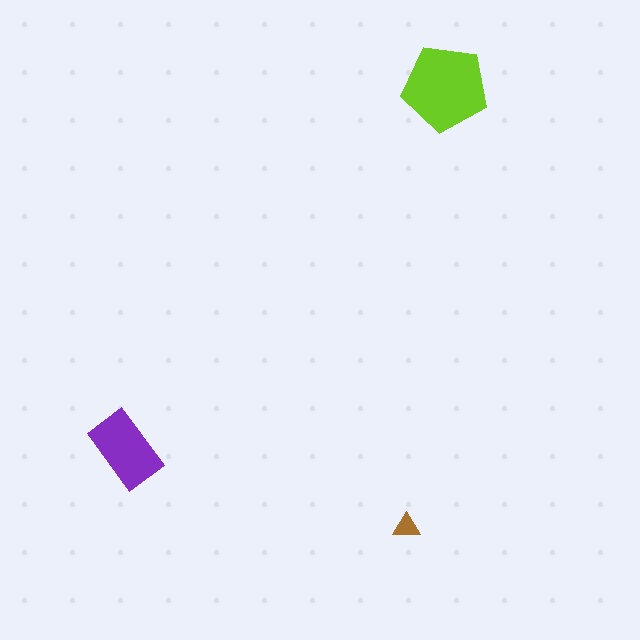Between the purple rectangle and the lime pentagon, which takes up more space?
The lime pentagon.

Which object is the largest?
The lime pentagon.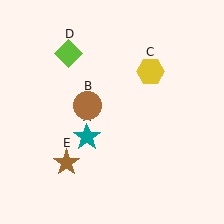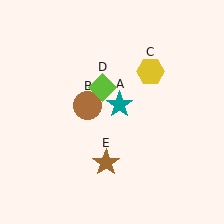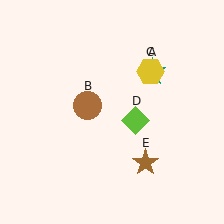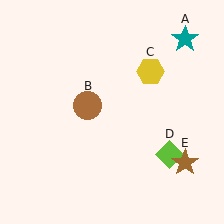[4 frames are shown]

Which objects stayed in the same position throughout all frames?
Brown circle (object B) and yellow hexagon (object C) remained stationary.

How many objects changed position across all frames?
3 objects changed position: teal star (object A), lime diamond (object D), brown star (object E).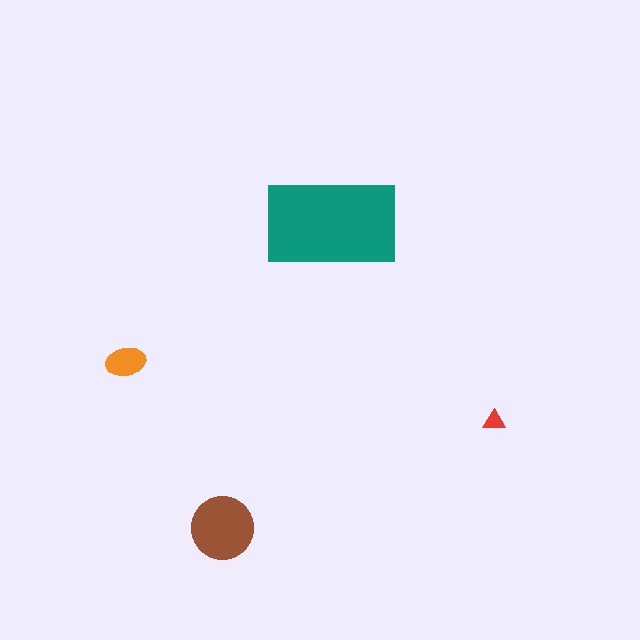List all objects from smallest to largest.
The red triangle, the orange ellipse, the brown circle, the teal rectangle.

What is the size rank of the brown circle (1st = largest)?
2nd.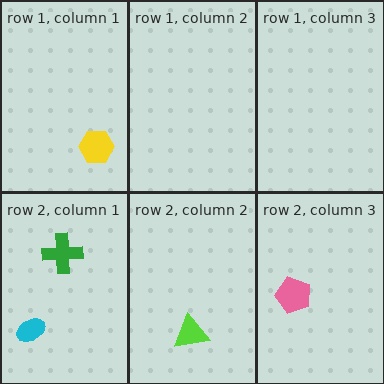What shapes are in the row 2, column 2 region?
The lime triangle.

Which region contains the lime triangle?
The row 2, column 2 region.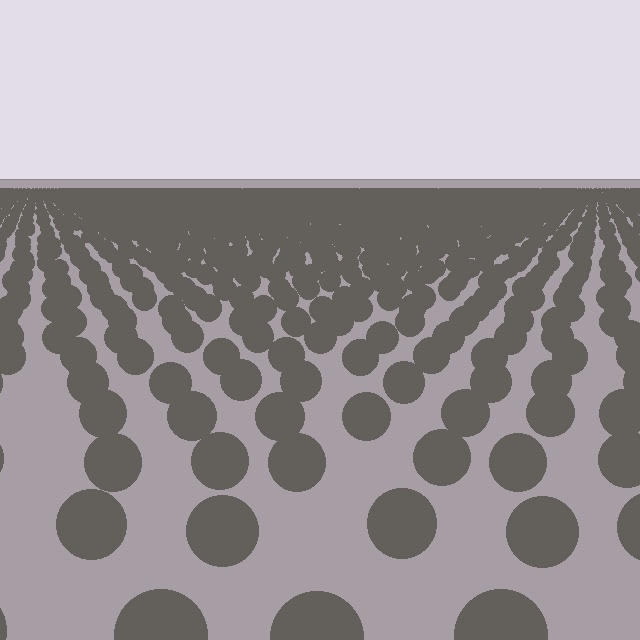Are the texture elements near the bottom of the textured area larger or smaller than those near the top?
Larger. Near the bottom, elements are closer to the viewer and appear at a bigger on-screen size.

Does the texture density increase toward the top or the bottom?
Density increases toward the top.